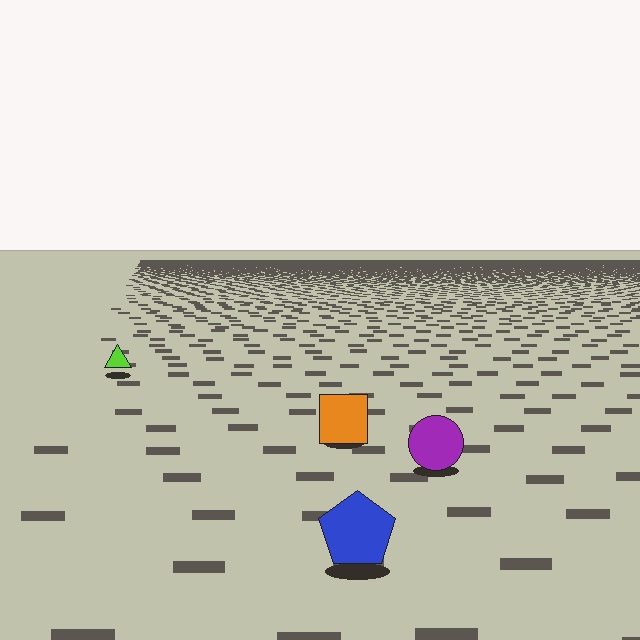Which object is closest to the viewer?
The blue pentagon is closest. The texture marks near it are larger and more spread out.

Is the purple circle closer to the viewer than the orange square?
Yes. The purple circle is closer — you can tell from the texture gradient: the ground texture is coarser near it.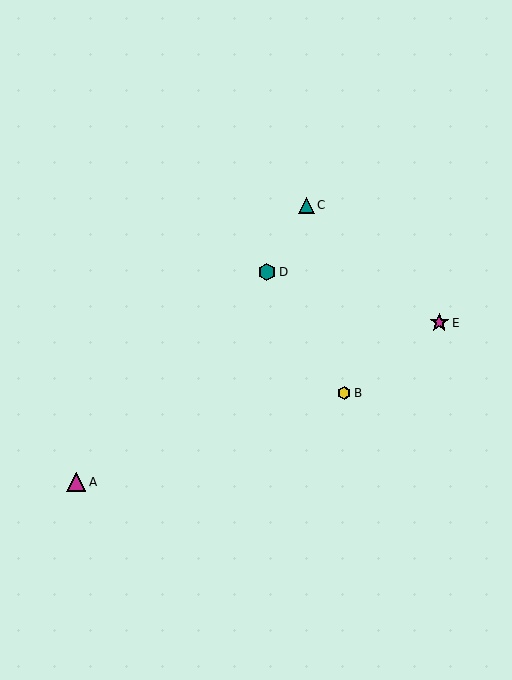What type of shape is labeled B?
Shape B is a yellow hexagon.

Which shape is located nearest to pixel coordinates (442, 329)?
The magenta star (labeled E) at (439, 323) is nearest to that location.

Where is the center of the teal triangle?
The center of the teal triangle is at (307, 205).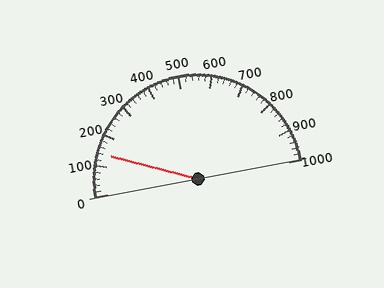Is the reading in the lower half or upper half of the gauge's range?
The reading is in the lower half of the range (0 to 1000).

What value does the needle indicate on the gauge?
The needle indicates approximately 140.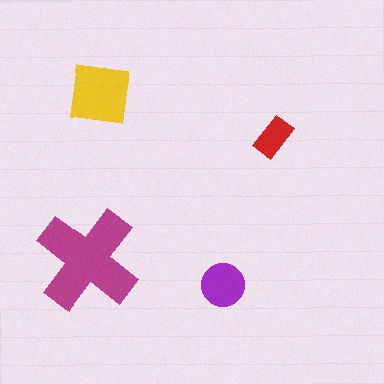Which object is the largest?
The magenta cross.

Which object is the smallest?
The red rectangle.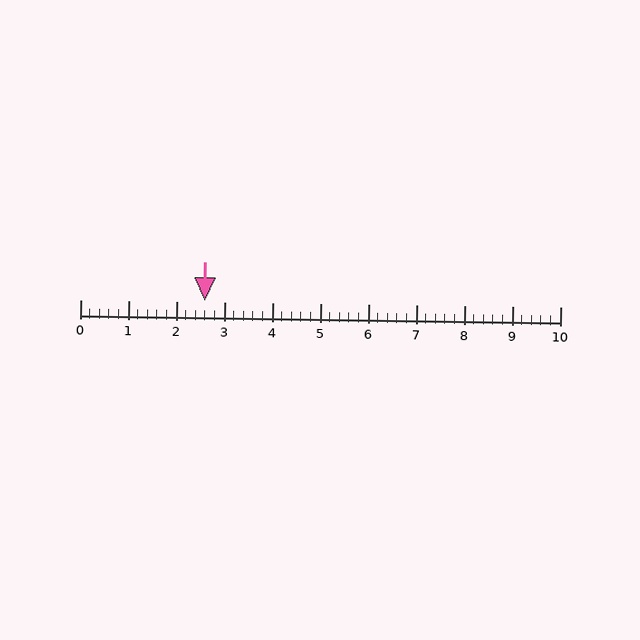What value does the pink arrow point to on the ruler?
The pink arrow points to approximately 2.6.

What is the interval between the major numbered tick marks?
The major tick marks are spaced 1 units apart.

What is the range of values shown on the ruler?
The ruler shows values from 0 to 10.